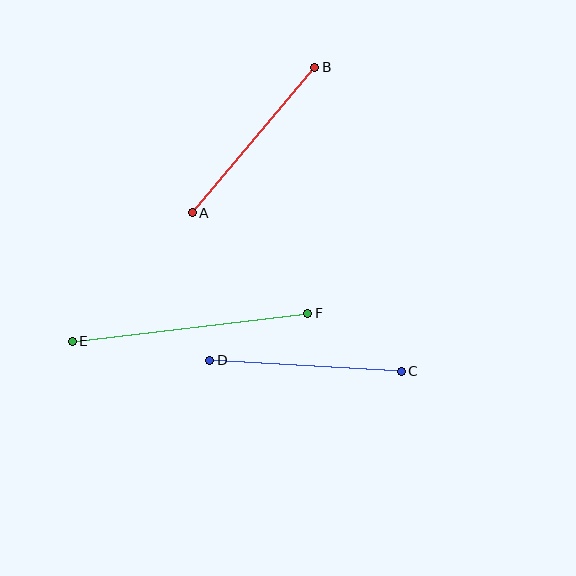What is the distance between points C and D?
The distance is approximately 192 pixels.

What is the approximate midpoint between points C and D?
The midpoint is at approximately (305, 366) pixels.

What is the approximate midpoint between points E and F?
The midpoint is at approximately (190, 327) pixels.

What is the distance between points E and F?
The distance is approximately 237 pixels.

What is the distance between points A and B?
The distance is approximately 190 pixels.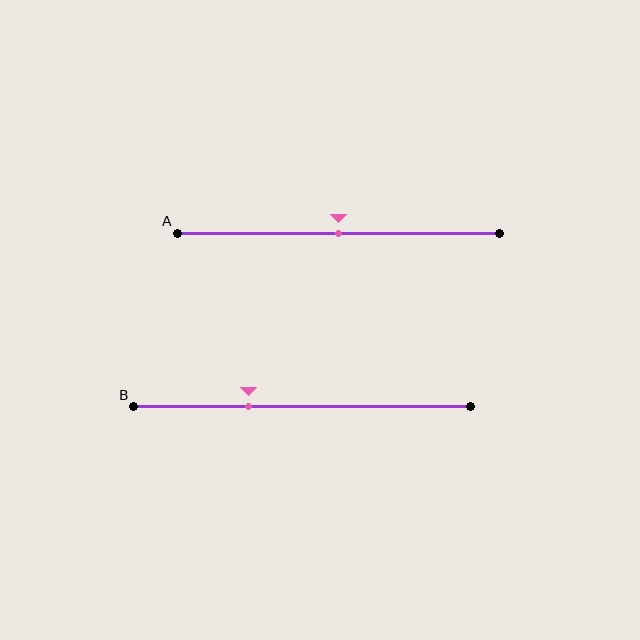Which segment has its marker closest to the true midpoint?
Segment A has its marker closest to the true midpoint.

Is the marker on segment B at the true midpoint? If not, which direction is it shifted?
No, the marker on segment B is shifted to the left by about 16% of the segment length.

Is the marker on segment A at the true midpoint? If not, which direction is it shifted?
Yes, the marker on segment A is at the true midpoint.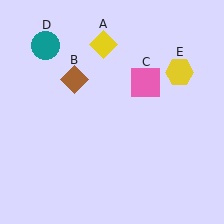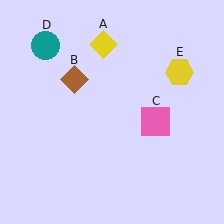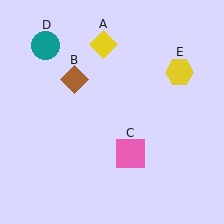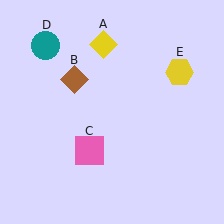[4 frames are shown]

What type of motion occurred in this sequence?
The pink square (object C) rotated clockwise around the center of the scene.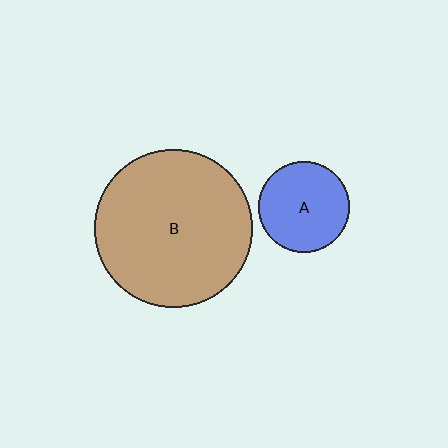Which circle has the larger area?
Circle B (brown).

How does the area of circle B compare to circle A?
Approximately 3.1 times.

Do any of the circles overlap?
No, none of the circles overlap.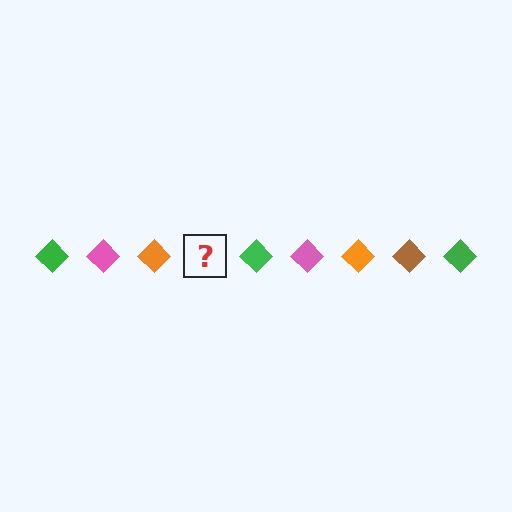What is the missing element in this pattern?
The missing element is a brown diamond.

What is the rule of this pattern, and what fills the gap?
The rule is that the pattern cycles through green, pink, orange, brown diamonds. The gap should be filled with a brown diamond.